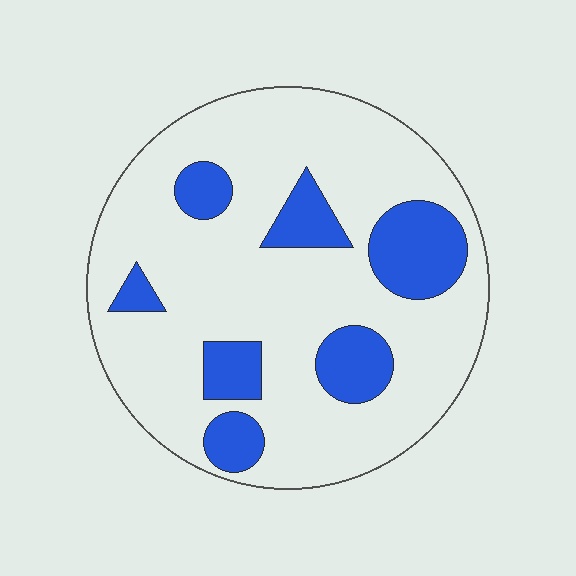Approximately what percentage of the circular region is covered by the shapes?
Approximately 20%.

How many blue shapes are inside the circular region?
7.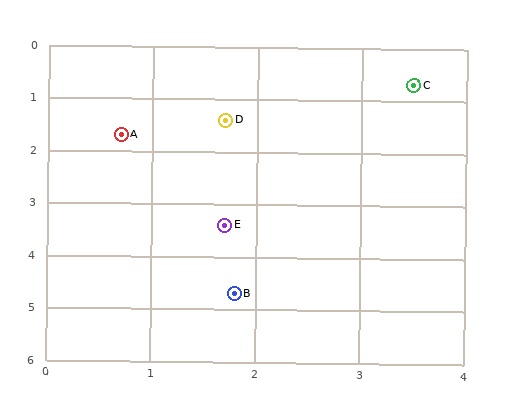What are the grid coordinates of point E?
Point E is at approximately (1.7, 3.4).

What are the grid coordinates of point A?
Point A is at approximately (0.7, 1.7).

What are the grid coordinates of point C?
Point C is at approximately (3.5, 0.7).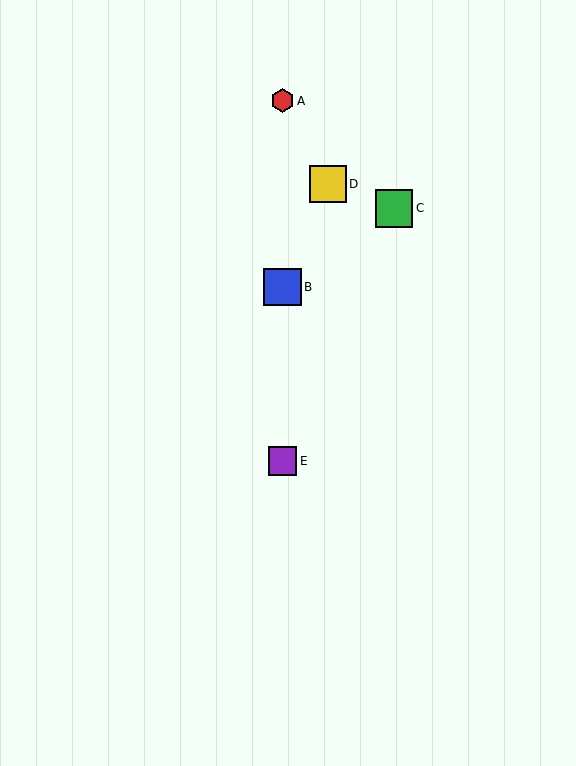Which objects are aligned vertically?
Objects A, B, E are aligned vertically.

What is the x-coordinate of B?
Object B is at x≈282.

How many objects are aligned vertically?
3 objects (A, B, E) are aligned vertically.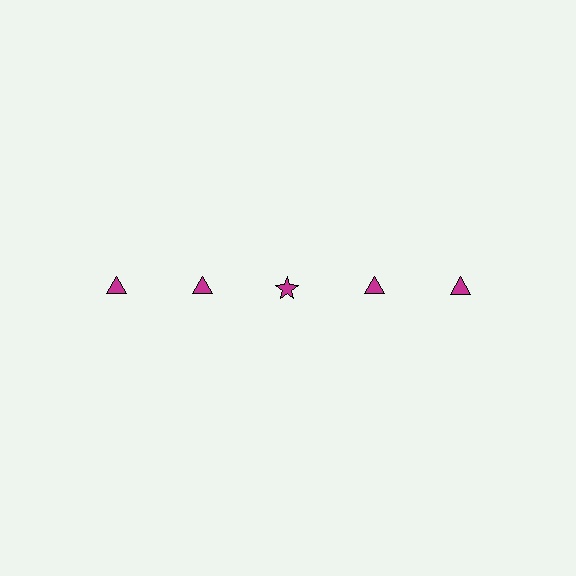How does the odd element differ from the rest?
It has a different shape: star instead of triangle.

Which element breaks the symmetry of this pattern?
The magenta star in the top row, center column breaks the symmetry. All other shapes are magenta triangles.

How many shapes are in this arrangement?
There are 5 shapes arranged in a grid pattern.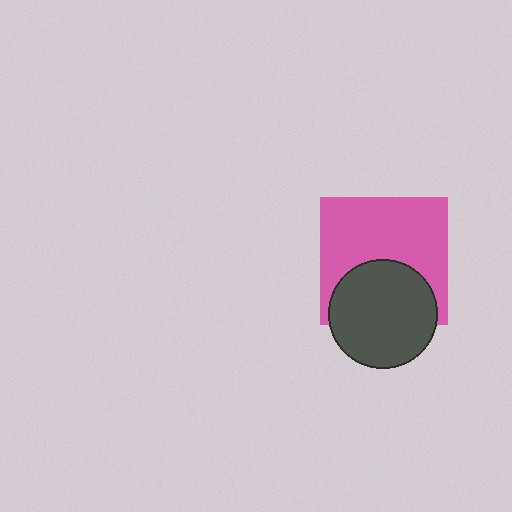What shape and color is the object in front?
The object in front is a dark gray circle.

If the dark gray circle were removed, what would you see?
You would see the complete pink square.